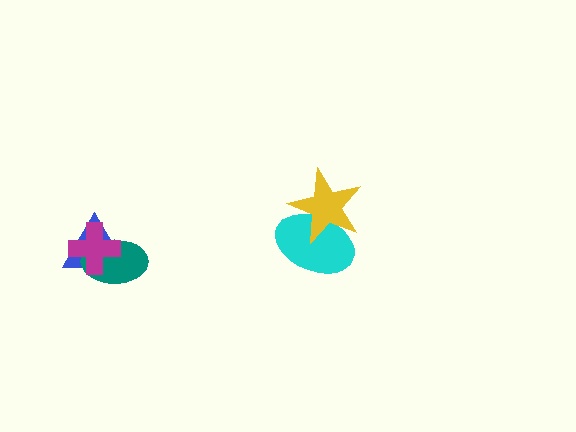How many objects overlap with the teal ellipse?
2 objects overlap with the teal ellipse.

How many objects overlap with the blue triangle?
2 objects overlap with the blue triangle.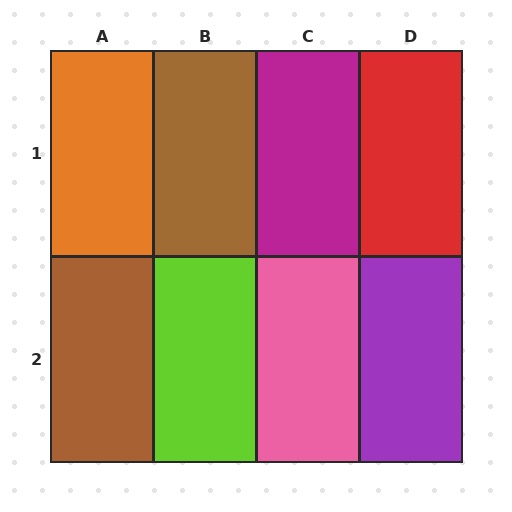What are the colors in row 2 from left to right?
Brown, lime, pink, purple.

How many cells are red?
1 cell is red.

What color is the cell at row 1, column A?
Orange.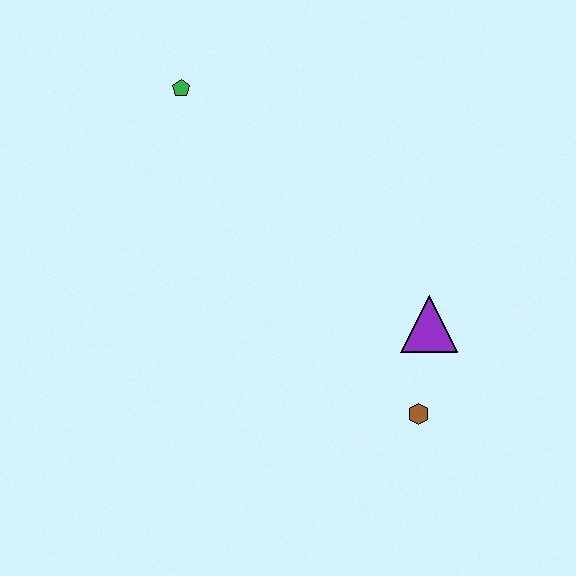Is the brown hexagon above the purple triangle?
No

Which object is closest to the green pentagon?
The purple triangle is closest to the green pentagon.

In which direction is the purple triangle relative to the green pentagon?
The purple triangle is to the right of the green pentagon.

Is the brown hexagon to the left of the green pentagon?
No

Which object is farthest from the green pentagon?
The brown hexagon is farthest from the green pentagon.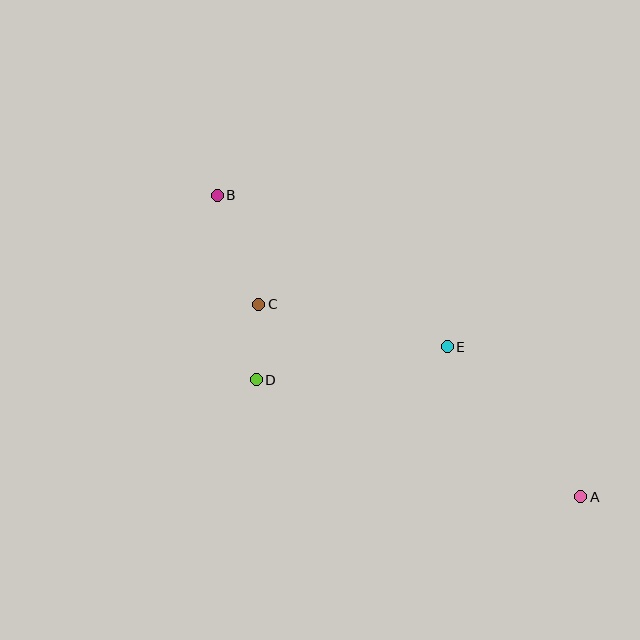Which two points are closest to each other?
Points C and D are closest to each other.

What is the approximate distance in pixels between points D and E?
The distance between D and E is approximately 194 pixels.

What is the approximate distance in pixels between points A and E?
The distance between A and E is approximately 201 pixels.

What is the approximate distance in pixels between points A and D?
The distance between A and D is approximately 345 pixels.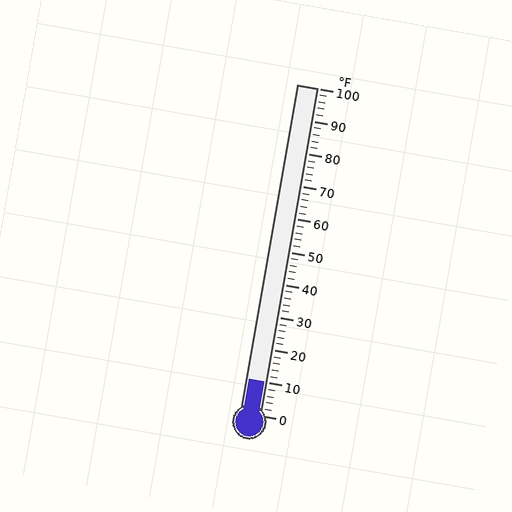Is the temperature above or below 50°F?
The temperature is below 50°F.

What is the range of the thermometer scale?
The thermometer scale ranges from 0°F to 100°F.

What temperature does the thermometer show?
The thermometer shows approximately 10°F.